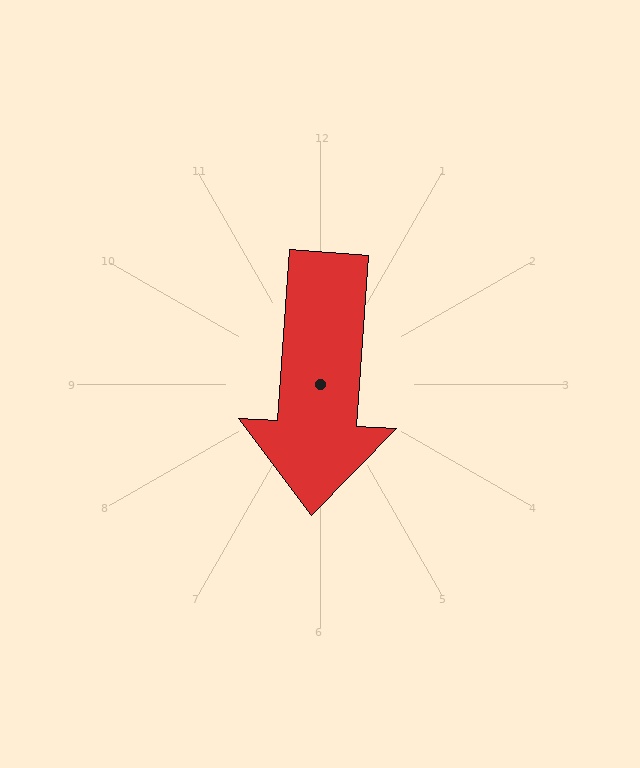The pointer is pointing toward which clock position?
Roughly 6 o'clock.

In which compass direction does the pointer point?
South.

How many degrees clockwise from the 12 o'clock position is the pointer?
Approximately 184 degrees.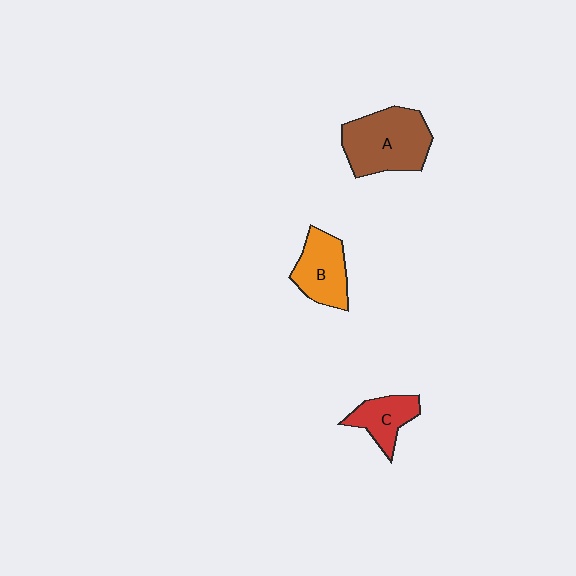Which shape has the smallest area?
Shape C (red).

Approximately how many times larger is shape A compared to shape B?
Approximately 1.5 times.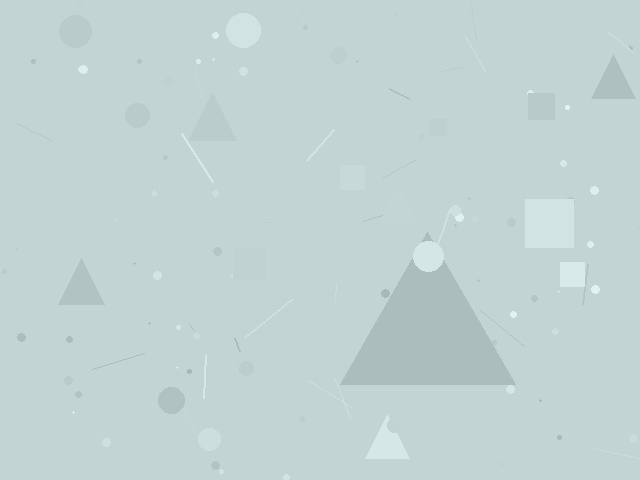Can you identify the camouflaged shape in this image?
The camouflaged shape is a triangle.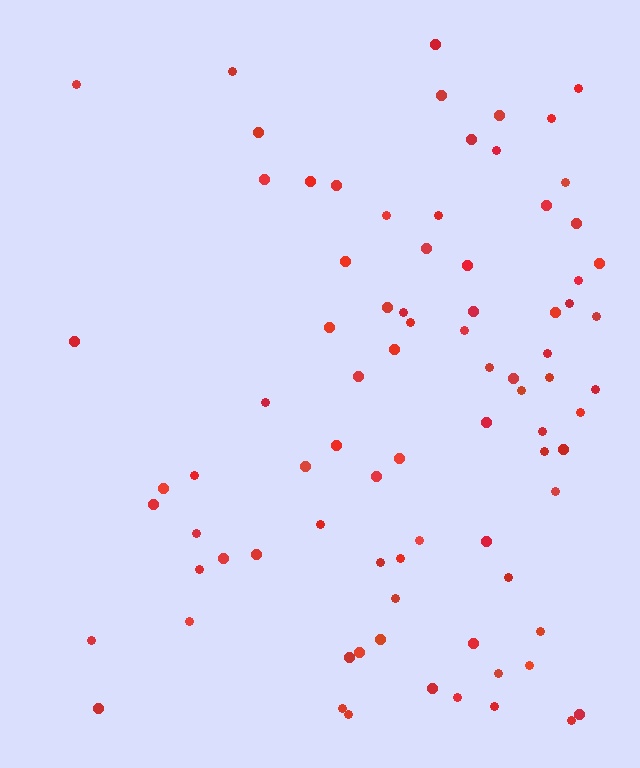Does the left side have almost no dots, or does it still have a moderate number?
Still a moderate number, just noticeably fewer than the right.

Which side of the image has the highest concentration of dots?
The right.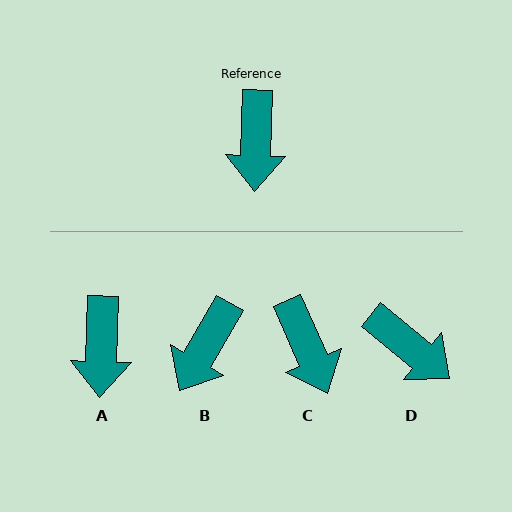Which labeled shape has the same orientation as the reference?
A.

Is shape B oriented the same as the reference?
No, it is off by about 28 degrees.